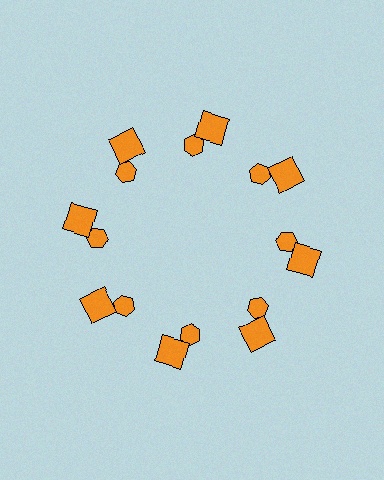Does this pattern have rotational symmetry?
Yes, this pattern has 8-fold rotational symmetry. It looks the same after rotating 45 degrees around the center.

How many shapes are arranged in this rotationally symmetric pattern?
There are 16 shapes, arranged in 8 groups of 2.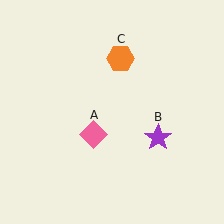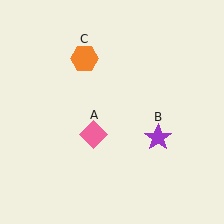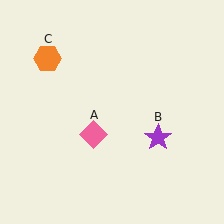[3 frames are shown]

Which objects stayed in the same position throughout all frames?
Pink diamond (object A) and purple star (object B) remained stationary.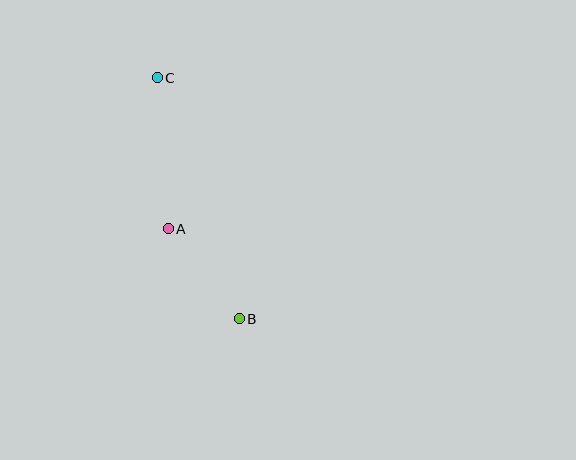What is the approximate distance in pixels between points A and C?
The distance between A and C is approximately 151 pixels.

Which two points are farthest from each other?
Points B and C are farthest from each other.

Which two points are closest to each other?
Points A and B are closest to each other.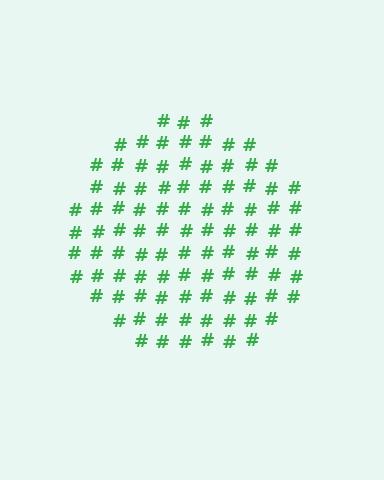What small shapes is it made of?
It is made of small hash symbols.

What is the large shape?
The large shape is a circle.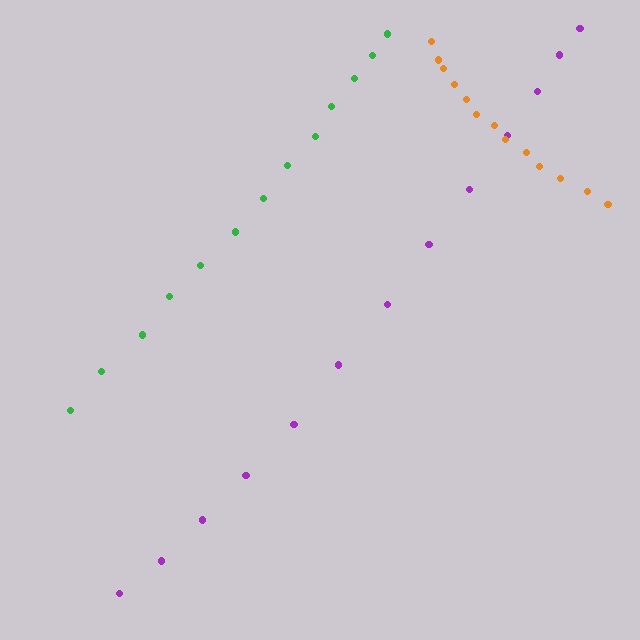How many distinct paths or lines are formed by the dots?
There are 3 distinct paths.